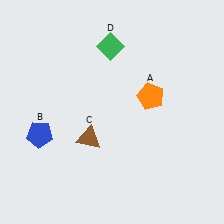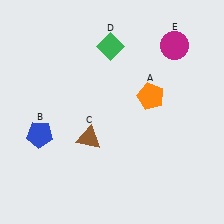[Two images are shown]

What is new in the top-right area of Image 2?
A magenta circle (E) was added in the top-right area of Image 2.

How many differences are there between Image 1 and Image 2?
There is 1 difference between the two images.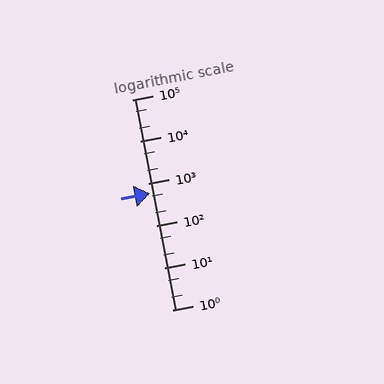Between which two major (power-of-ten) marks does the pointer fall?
The pointer is between 100 and 1000.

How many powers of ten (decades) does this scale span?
The scale spans 5 decades, from 1 to 100000.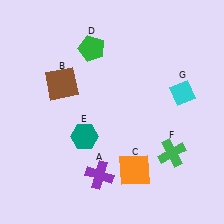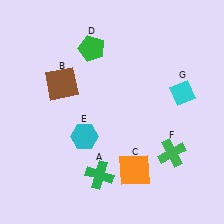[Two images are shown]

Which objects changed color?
A changed from purple to green. E changed from teal to cyan.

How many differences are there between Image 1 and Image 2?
There are 2 differences between the two images.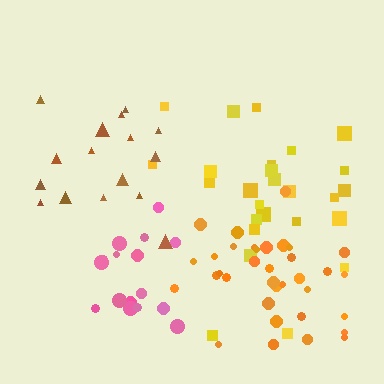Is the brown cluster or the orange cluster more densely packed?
Orange.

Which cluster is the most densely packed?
Orange.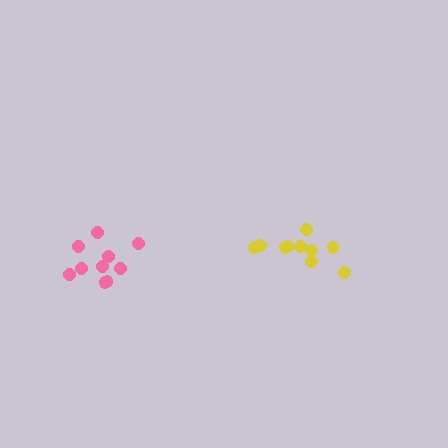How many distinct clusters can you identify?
There are 2 distinct clusters.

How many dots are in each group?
Group 1: 10 dots, Group 2: 10 dots (20 total).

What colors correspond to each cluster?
The clusters are colored: pink, yellow.